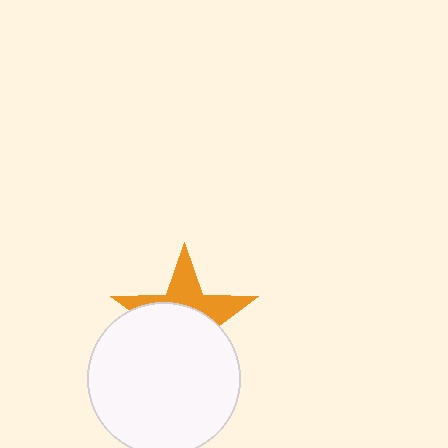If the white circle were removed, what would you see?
You would see the complete orange star.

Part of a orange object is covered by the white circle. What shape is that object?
It is a star.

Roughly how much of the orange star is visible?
A small part of it is visible (roughly 40%).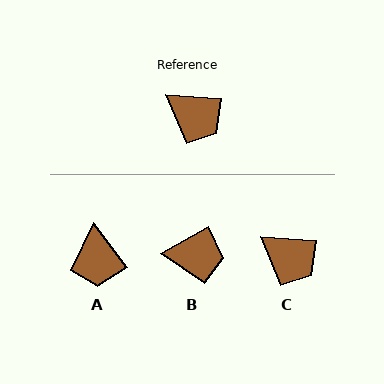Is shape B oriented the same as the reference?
No, it is off by about 34 degrees.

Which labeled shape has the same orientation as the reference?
C.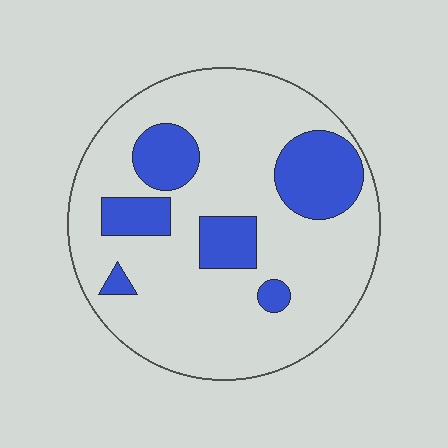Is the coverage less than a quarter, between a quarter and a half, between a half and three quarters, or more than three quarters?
Less than a quarter.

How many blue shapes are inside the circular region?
6.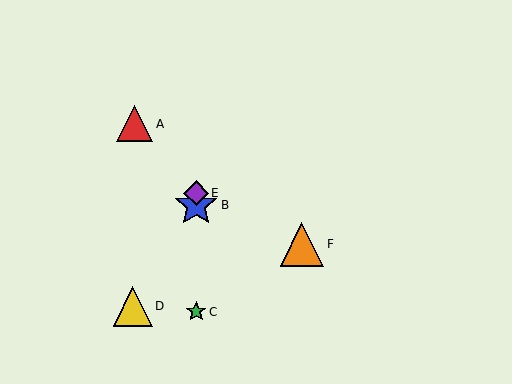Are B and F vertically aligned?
No, B is at x≈196 and F is at x≈302.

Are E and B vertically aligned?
Yes, both are at x≈196.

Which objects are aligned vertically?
Objects B, C, E are aligned vertically.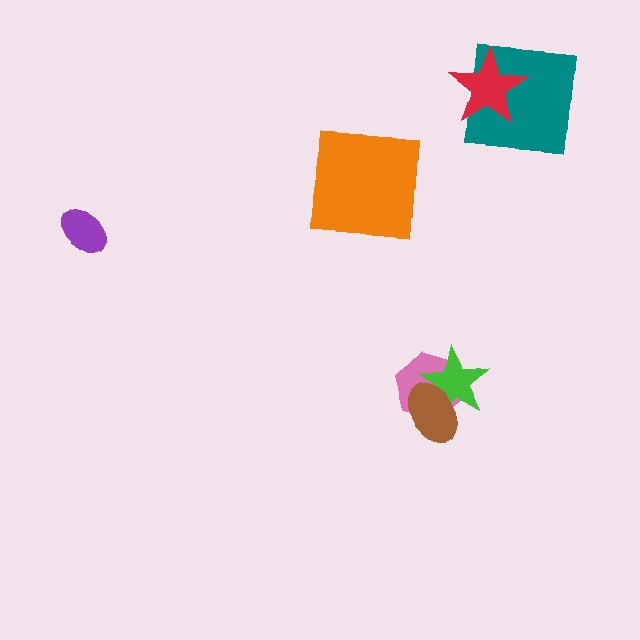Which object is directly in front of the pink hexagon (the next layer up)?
The green star is directly in front of the pink hexagon.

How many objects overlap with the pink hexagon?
2 objects overlap with the pink hexagon.